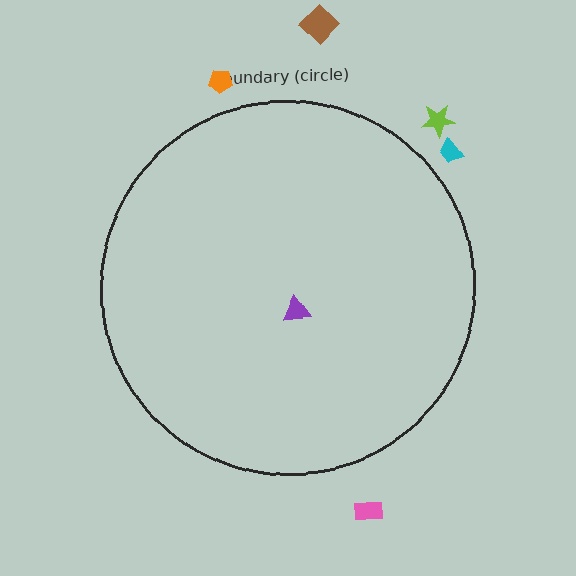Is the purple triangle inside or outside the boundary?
Inside.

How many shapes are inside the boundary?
1 inside, 5 outside.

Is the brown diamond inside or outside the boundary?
Outside.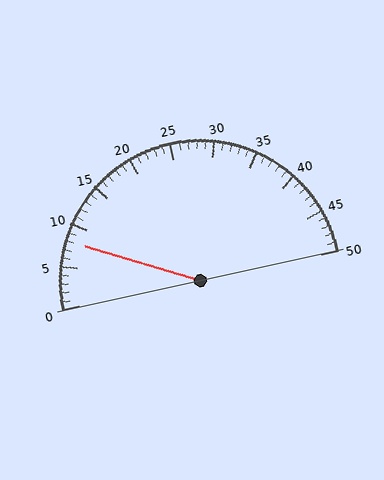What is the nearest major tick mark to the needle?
The nearest major tick mark is 10.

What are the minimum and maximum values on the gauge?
The gauge ranges from 0 to 50.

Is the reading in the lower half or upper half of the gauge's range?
The reading is in the lower half of the range (0 to 50).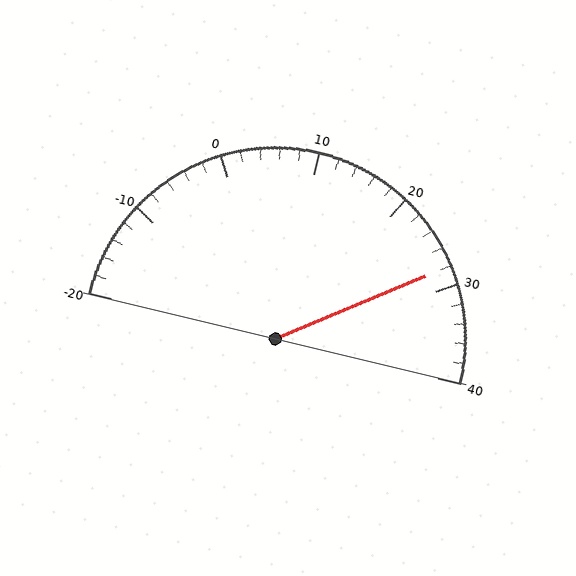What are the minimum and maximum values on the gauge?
The gauge ranges from -20 to 40.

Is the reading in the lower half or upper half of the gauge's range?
The reading is in the upper half of the range (-20 to 40).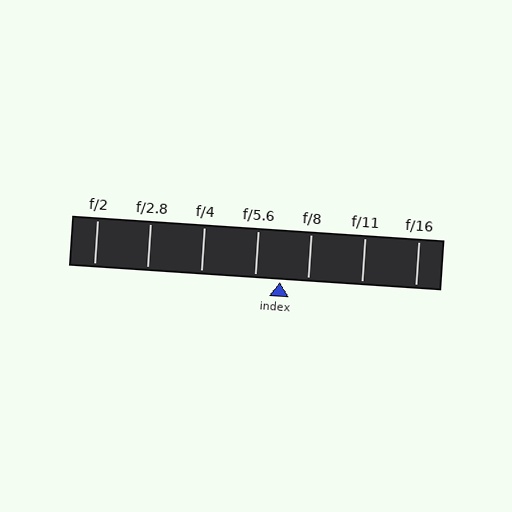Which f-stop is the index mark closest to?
The index mark is closest to f/5.6.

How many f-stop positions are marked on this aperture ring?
There are 7 f-stop positions marked.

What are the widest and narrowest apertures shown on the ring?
The widest aperture shown is f/2 and the narrowest is f/16.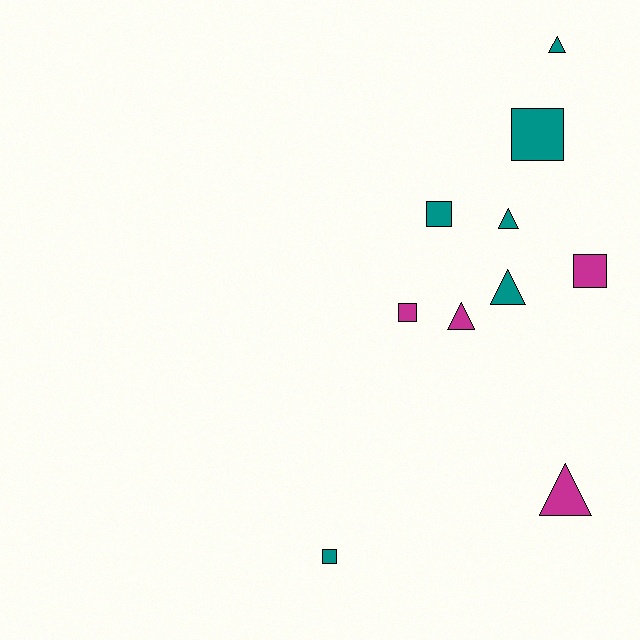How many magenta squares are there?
There are 2 magenta squares.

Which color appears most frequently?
Teal, with 6 objects.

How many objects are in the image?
There are 10 objects.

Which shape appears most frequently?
Square, with 5 objects.